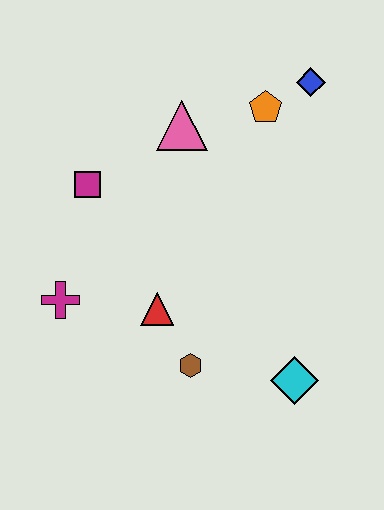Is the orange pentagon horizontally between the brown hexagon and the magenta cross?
No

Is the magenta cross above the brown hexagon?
Yes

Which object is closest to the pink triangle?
The orange pentagon is closest to the pink triangle.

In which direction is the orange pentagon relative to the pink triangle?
The orange pentagon is to the right of the pink triangle.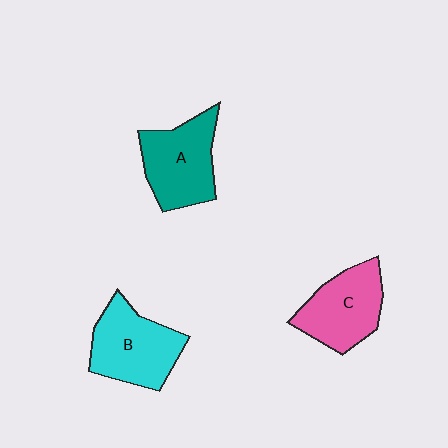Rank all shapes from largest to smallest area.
From largest to smallest: B (cyan), A (teal), C (pink).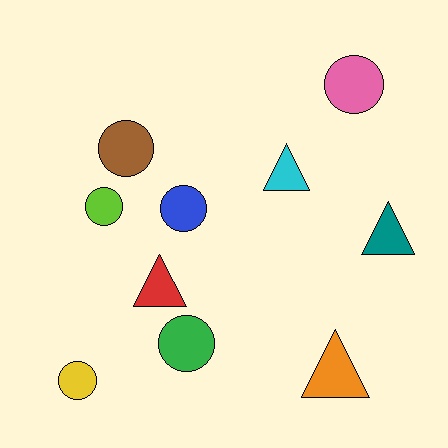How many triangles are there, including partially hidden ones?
There are 4 triangles.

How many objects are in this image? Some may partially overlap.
There are 10 objects.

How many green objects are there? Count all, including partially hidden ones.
There is 1 green object.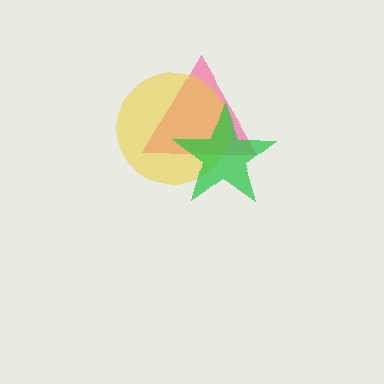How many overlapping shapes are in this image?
There are 3 overlapping shapes in the image.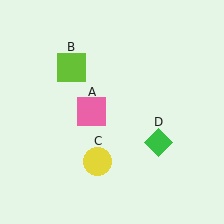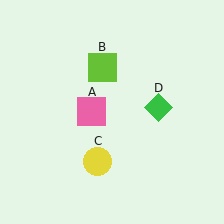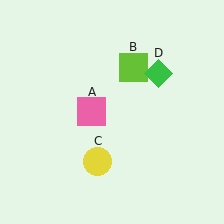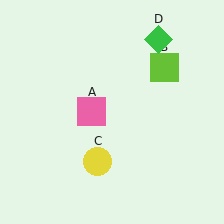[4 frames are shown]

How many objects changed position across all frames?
2 objects changed position: lime square (object B), green diamond (object D).